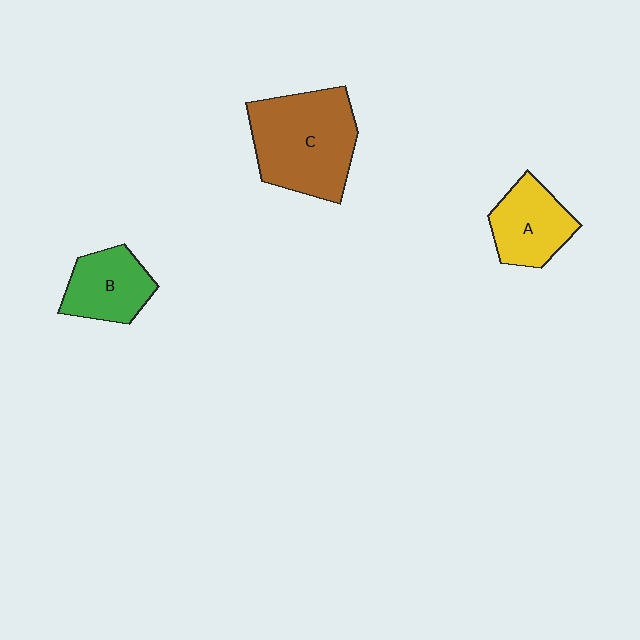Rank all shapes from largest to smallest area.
From largest to smallest: C (brown), A (yellow), B (green).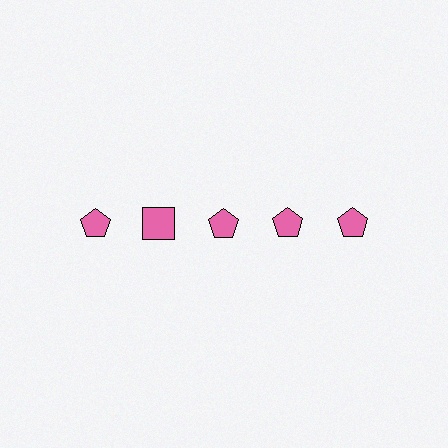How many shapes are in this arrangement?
There are 5 shapes arranged in a grid pattern.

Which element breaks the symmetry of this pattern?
The pink square in the top row, second from left column breaks the symmetry. All other shapes are pink pentagons.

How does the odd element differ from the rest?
It has a different shape: square instead of pentagon.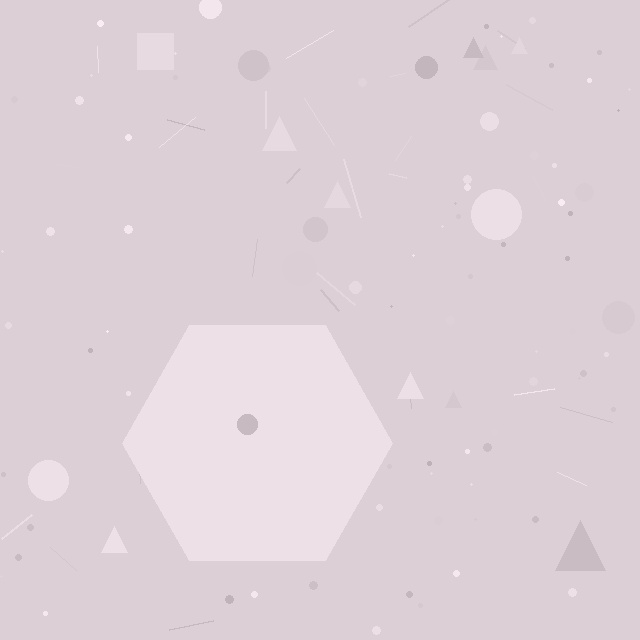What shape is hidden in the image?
A hexagon is hidden in the image.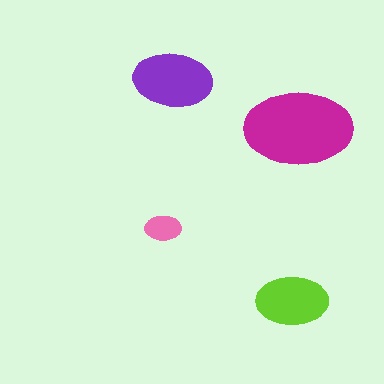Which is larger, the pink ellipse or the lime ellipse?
The lime one.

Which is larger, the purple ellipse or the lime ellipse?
The purple one.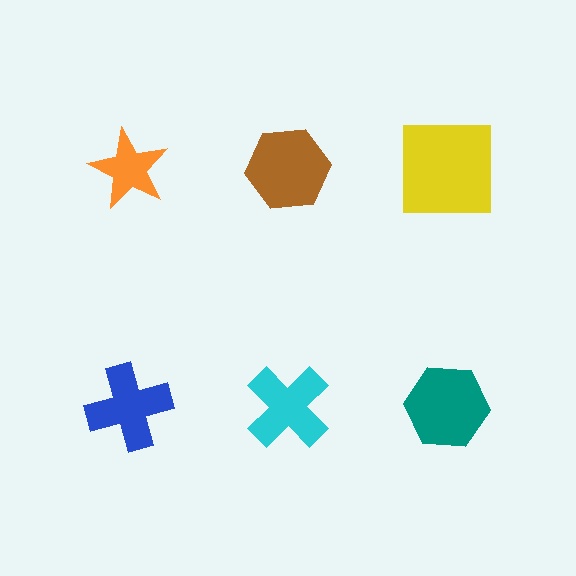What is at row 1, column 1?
An orange star.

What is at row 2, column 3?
A teal hexagon.